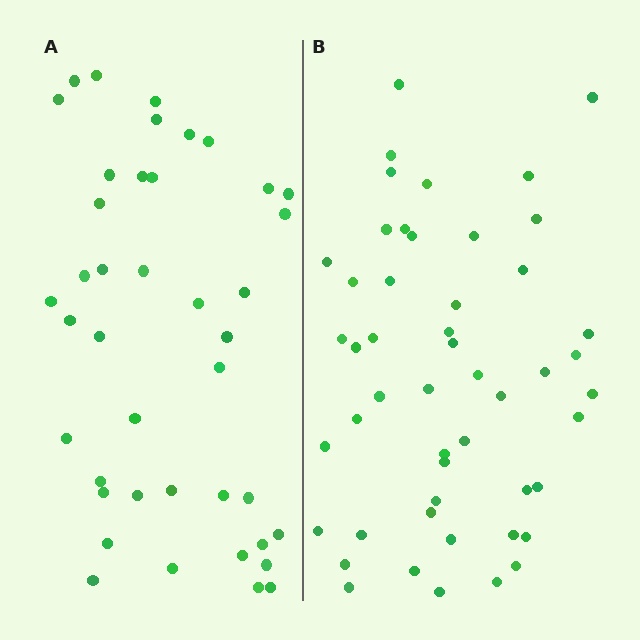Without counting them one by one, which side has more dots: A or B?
Region B (the right region) has more dots.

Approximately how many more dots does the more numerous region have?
Region B has roughly 8 or so more dots than region A.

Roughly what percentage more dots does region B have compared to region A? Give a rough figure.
About 20% more.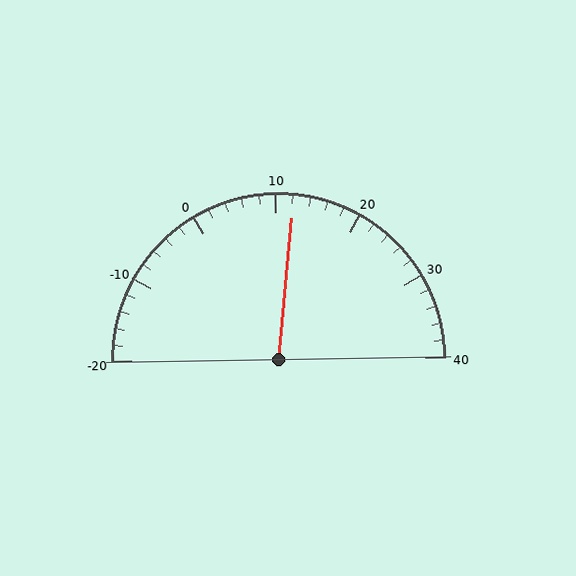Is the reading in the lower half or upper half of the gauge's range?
The reading is in the upper half of the range (-20 to 40).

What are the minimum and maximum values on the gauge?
The gauge ranges from -20 to 40.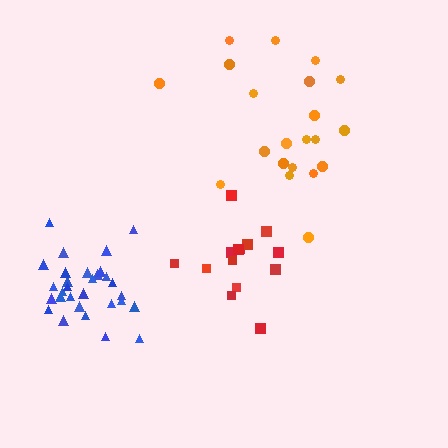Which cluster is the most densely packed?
Blue.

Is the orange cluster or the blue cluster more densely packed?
Blue.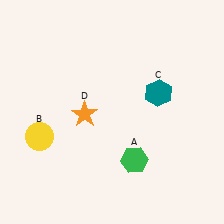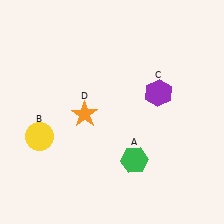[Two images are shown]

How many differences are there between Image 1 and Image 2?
There is 1 difference between the two images.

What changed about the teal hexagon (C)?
In Image 1, C is teal. In Image 2, it changed to purple.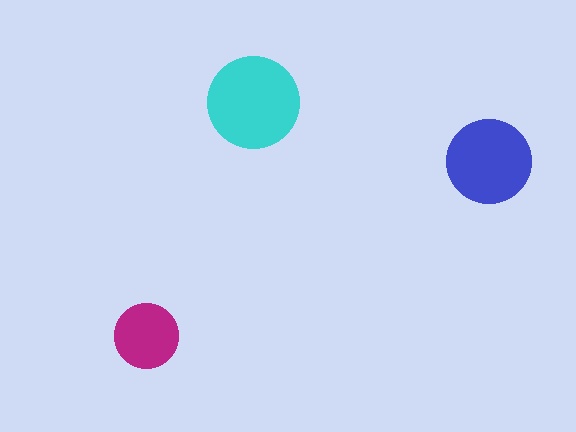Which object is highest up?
The cyan circle is topmost.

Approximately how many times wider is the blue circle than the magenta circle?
About 1.5 times wider.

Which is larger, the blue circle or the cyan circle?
The cyan one.